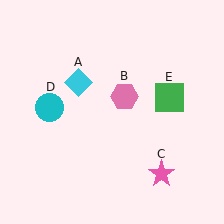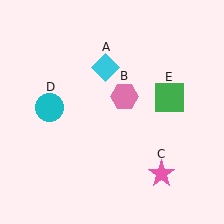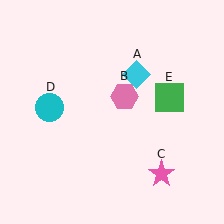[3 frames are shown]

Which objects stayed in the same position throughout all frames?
Pink hexagon (object B) and pink star (object C) and cyan circle (object D) and green square (object E) remained stationary.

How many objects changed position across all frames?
1 object changed position: cyan diamond (object A).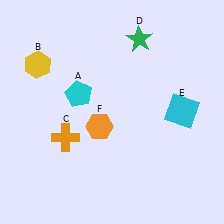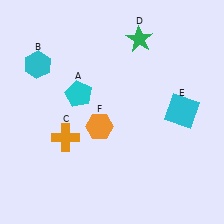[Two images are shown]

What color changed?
The hexagon (B) changed from yellow in Image 1 to cyan in Image 2.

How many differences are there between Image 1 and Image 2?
There is 1 difference between the two images.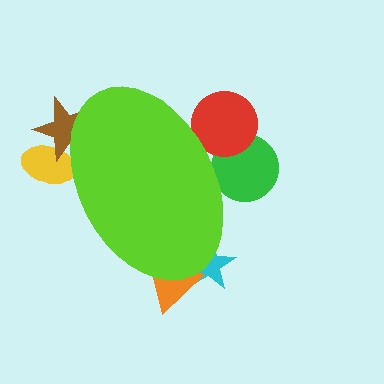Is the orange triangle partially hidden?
Yes, the orange triangle is partially hidden behind the lime ellipse.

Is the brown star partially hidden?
Yes, the brown star is partially hidden behind the lime ellipse.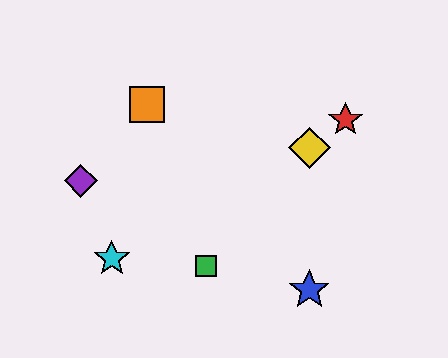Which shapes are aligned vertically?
The blue star, the yellow diamond are aligned vertically.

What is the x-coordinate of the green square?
The green square is at x≈206.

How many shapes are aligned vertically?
2 shapes (the blue star, the yellow diamond) are aligned vertically.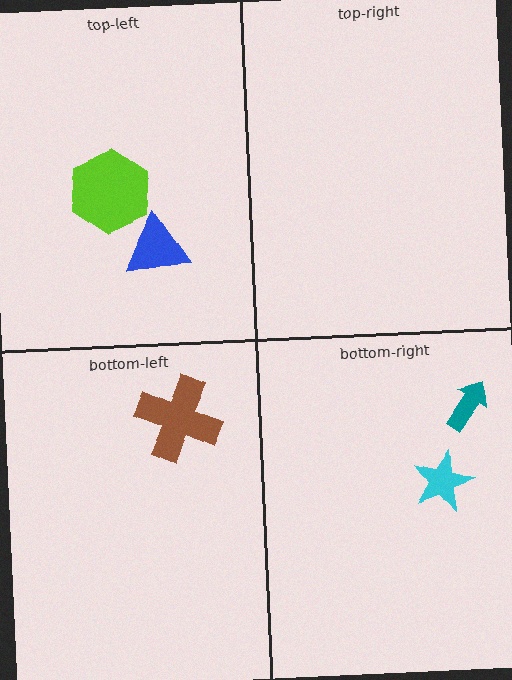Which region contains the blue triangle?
The top-left region.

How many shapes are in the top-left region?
2.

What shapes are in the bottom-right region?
The cyan star, the teal arrow.